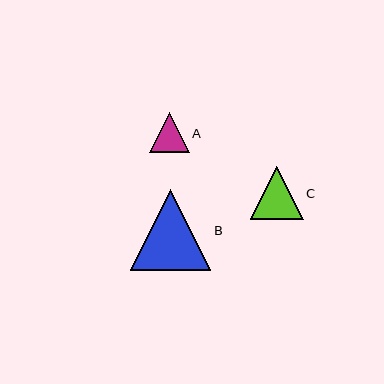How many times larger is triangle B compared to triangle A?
Triangle B is approximately 2.0 times the size of triangle A.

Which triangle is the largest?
Triangle B is the largest with a size of approximately 81 pixels.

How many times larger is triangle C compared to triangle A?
Triangle C is approximately 1.3 times the size of triangle A.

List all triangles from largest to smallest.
From largest to smallest: B, C, A.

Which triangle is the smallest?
Triangle A is the smallest with a size of approximately 40 pixels.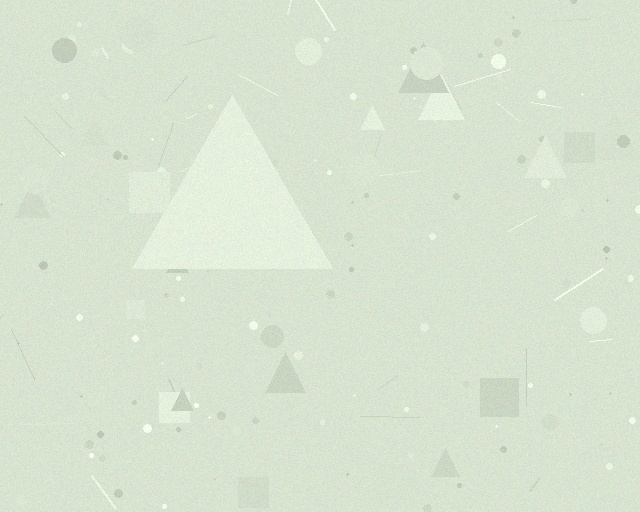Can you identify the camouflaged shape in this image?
The camouflaged shape is a triangle.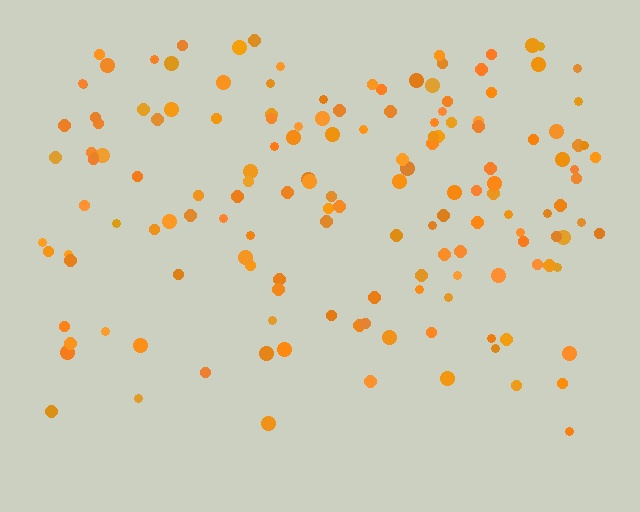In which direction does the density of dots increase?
From bottom to top, with the top side densest.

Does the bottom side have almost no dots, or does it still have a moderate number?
Still a moderate number, just noticeably fewer than the top.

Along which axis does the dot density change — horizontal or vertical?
Vertical.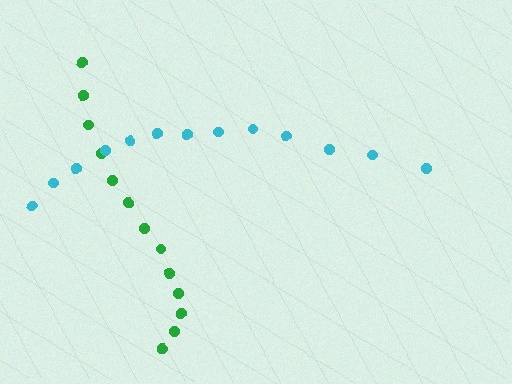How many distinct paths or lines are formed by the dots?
There are 2 distinct paths.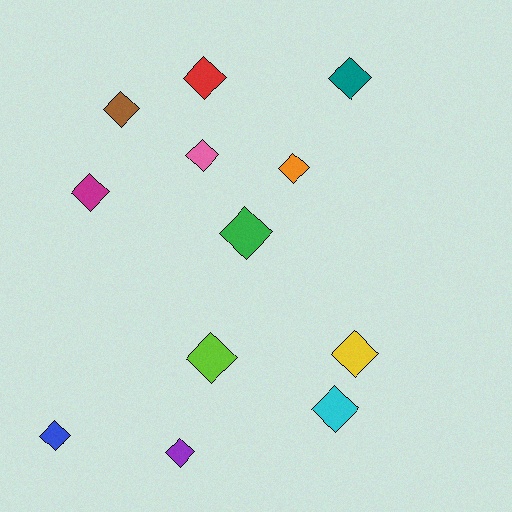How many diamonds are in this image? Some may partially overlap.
There are 12 diamonds.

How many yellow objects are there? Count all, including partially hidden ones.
There is 1 yellow object.